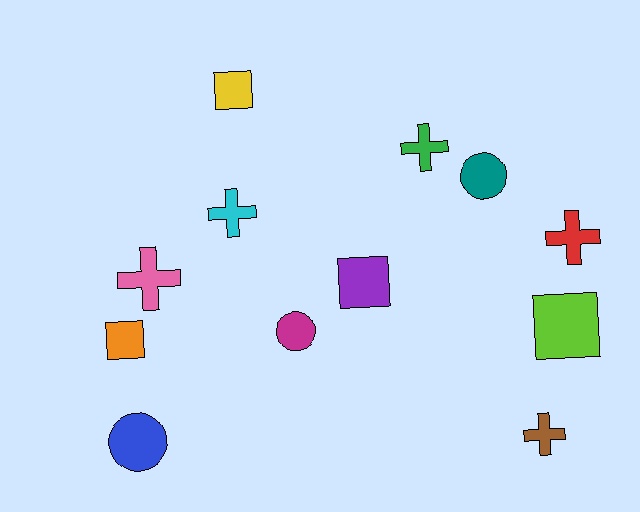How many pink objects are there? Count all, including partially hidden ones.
There is 1 pink object.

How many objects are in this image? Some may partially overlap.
There are 12 objects.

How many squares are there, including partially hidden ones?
There are 4 squares.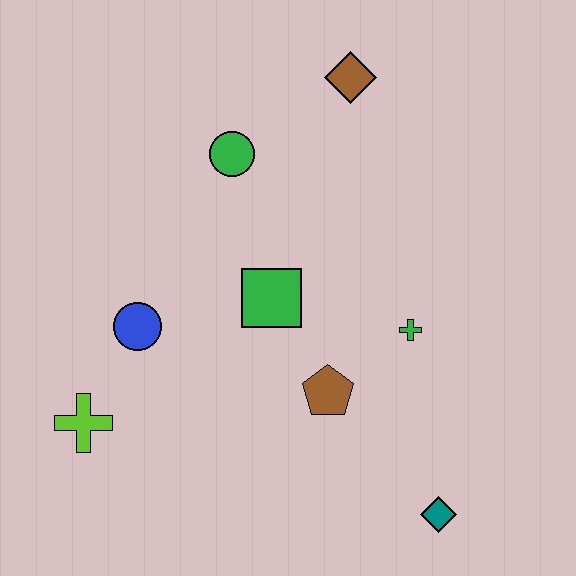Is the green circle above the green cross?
Yes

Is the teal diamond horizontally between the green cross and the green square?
No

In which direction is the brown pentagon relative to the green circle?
The brown pentagon is below the green circle.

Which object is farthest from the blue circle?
The teal diamond is farthest from the blue circle.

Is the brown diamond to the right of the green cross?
No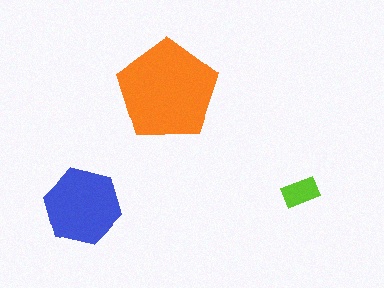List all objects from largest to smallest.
The orange pentagon, the blue hexagon, the lime rectangle.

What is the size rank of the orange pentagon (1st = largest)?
1st.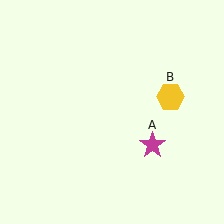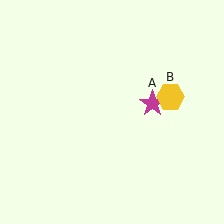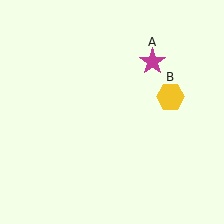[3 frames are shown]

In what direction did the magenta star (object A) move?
The magenta star (object A) moved up.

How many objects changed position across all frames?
1 object changed position: magenta star (object A).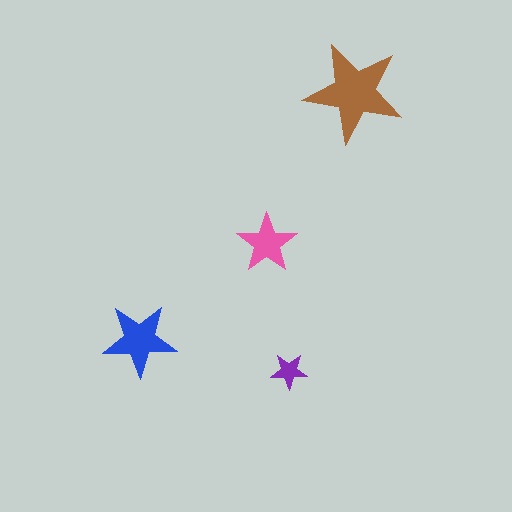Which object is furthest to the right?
The brown star is rightmost.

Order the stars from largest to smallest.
the brown one, the blue one, the pink one, the purple one.